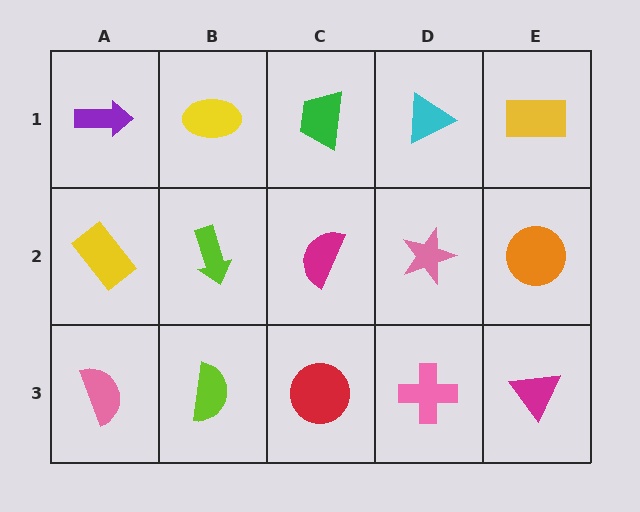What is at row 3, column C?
A red circle.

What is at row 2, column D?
A pink star.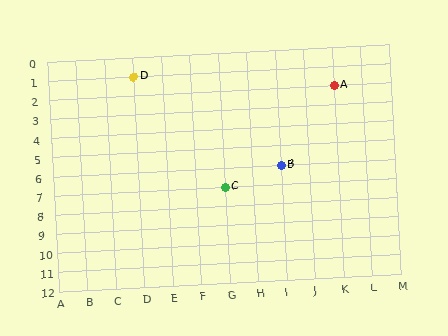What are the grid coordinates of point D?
Point D is at grid coordinates (D, 1).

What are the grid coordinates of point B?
Point B is at grid coordinates (I, 6).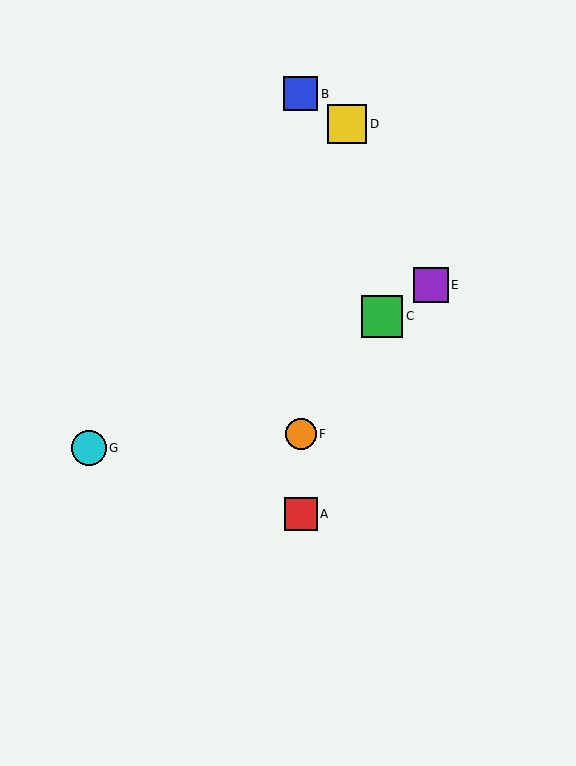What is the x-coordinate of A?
Object A is at x≈301.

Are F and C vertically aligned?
No, F is at x≈301 and C is at x≈382.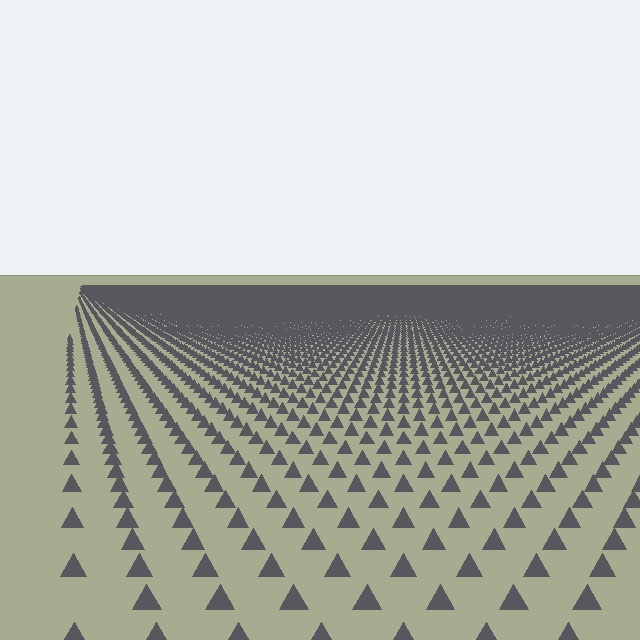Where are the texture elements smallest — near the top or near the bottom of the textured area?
Near the top.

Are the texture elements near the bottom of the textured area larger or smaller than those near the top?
Larger. Near the bottom, elements are closer to the viewer and appear at a bigger on-screen size.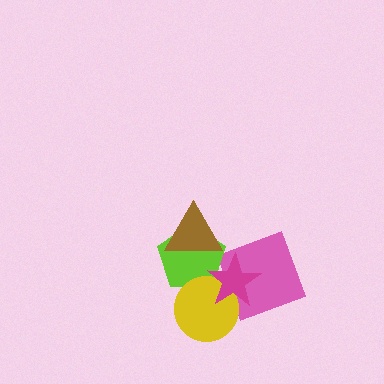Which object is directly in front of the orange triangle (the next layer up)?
The pink diamond is directly in front of the orange triangle.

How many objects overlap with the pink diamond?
4 objects overlap with the pink diamond.